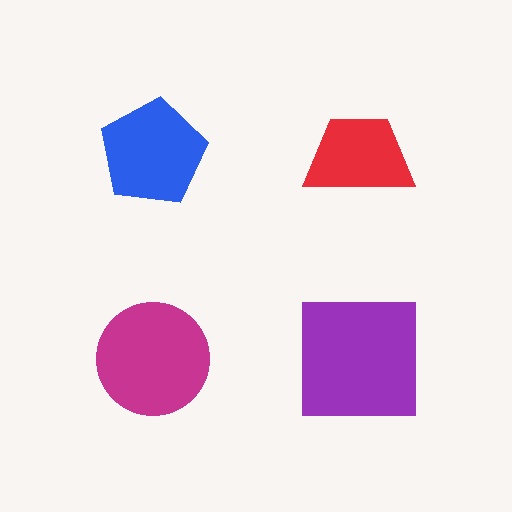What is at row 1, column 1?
A blue pentagon.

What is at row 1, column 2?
A red trapezoid.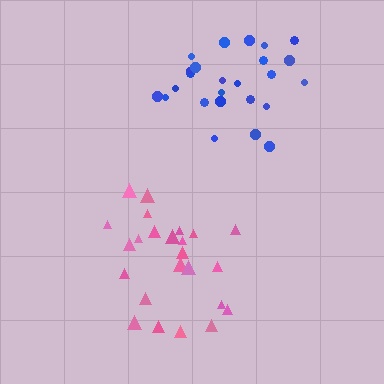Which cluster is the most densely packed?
Blue.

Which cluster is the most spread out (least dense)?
Pink.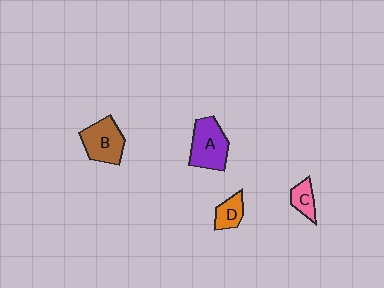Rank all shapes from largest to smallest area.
From largest to smallest: A (purple), B (brown), D (orange), C (pink).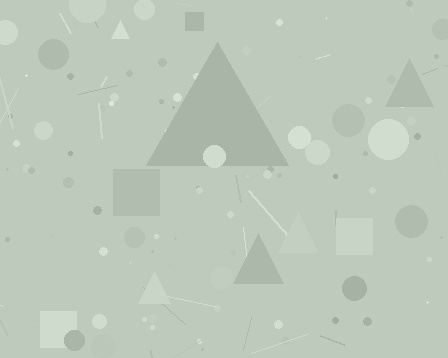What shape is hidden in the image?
A triangle is hidden in the image.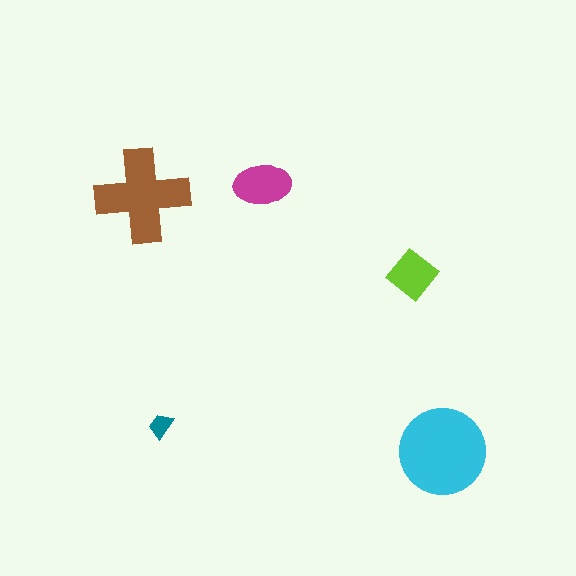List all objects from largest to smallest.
The cyan circle, the brown cross, the magenta ellipse, the lime diamond, the teal trapezoid.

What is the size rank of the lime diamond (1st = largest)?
4th.